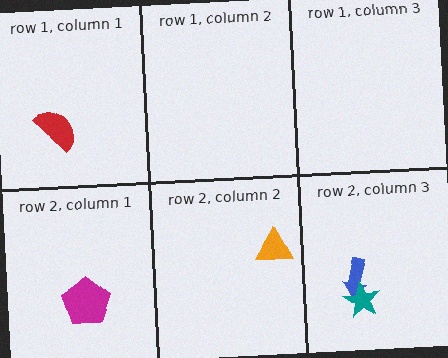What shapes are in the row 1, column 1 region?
The red semicircle.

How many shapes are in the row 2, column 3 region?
2.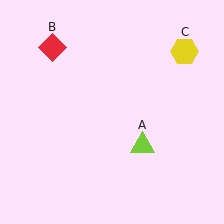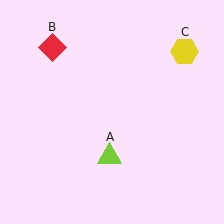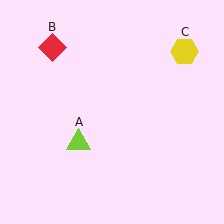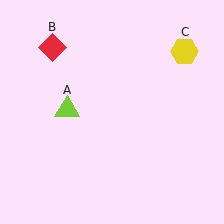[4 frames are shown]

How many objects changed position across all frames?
1 object changed position: lime triangle (object A).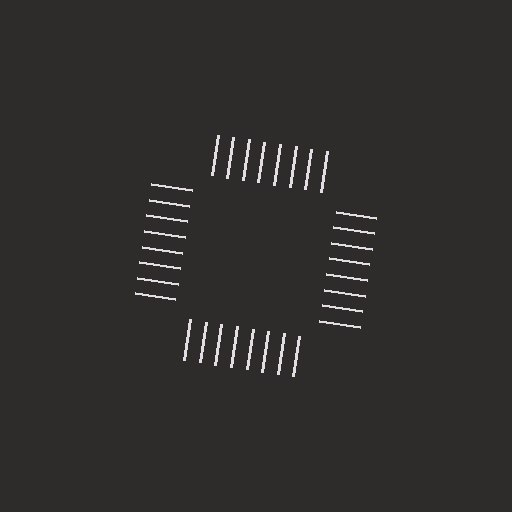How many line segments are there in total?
32 — 8 along each of the 4 edges.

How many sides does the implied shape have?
4 sides — the line-ends trace a square.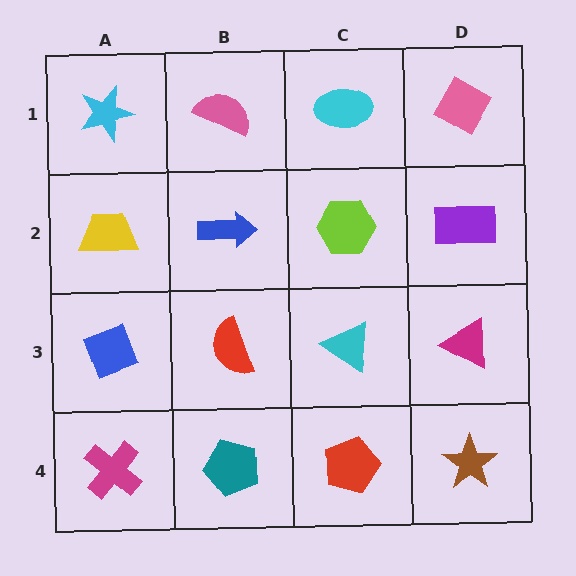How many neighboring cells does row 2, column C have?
4.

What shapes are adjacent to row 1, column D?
A purple rectangle (row 2, column D), a cyan ellipse (row 1, column C).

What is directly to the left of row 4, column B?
A magenta cross.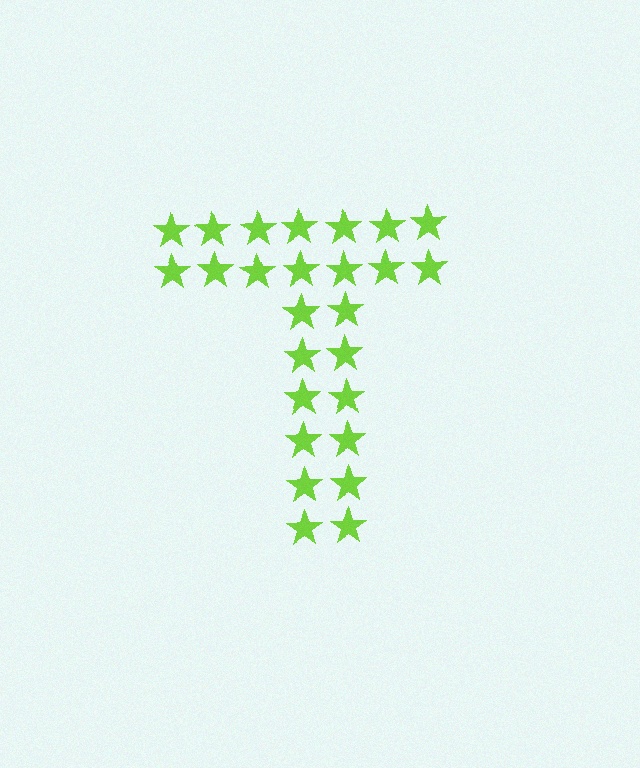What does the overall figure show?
The overall figure shows the letter T.